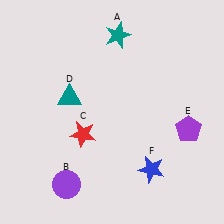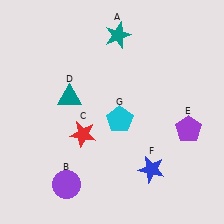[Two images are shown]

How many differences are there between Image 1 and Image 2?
There is 1 difference between the two images.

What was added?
A cyan pentagon (G) was added in Image 2.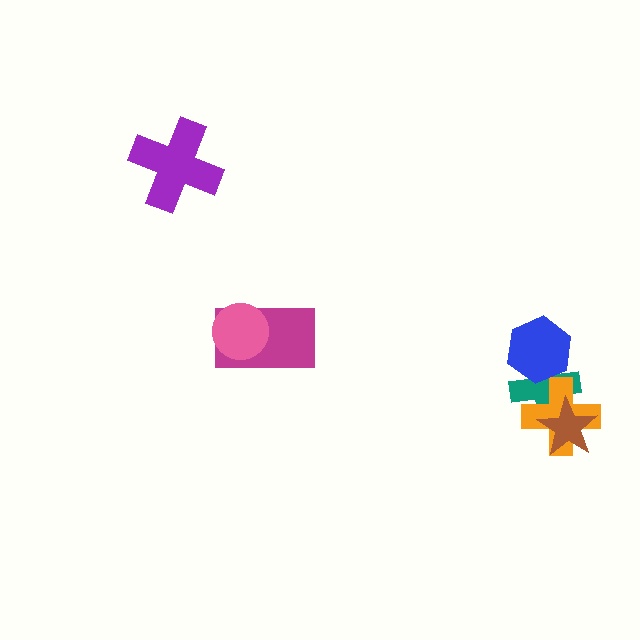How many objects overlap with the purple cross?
0 objects overlap with the purple cross.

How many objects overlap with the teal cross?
3 objects overlap with the teal cross.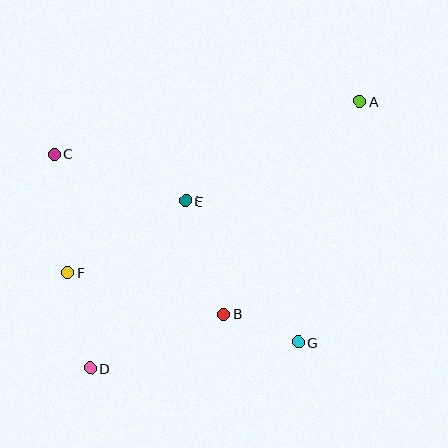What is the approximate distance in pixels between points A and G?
The distance between A and G is approximately 249 pixels.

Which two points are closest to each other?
Points B and G are closest to each other.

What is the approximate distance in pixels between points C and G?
The distance between C and G is approximately 308 pixels.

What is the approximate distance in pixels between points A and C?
The distance between A and C is approximately 310 pixels.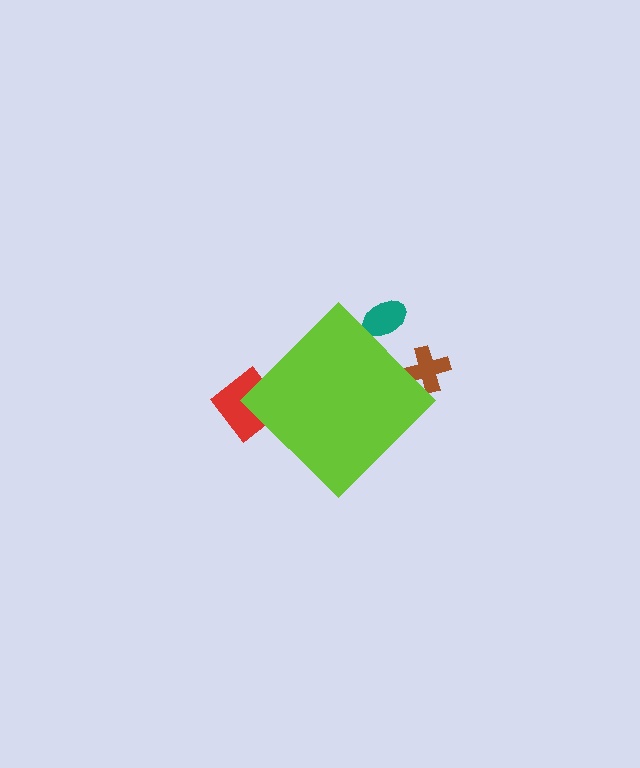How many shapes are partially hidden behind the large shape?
3 shapes are partially hidden.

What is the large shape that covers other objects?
A lime diamond.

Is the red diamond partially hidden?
Yes, the red diamond is partially hidden behind the lime diamond.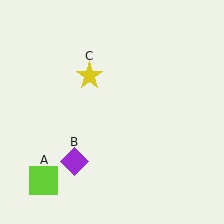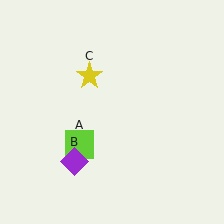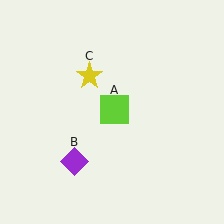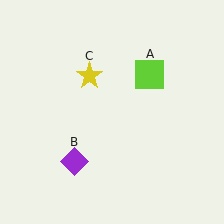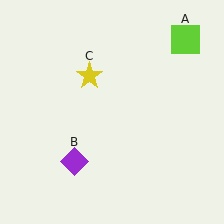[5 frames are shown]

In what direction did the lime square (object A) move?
The lime square (object A) moved up and to the right.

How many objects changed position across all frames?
1 object changed position: lime square (object A).